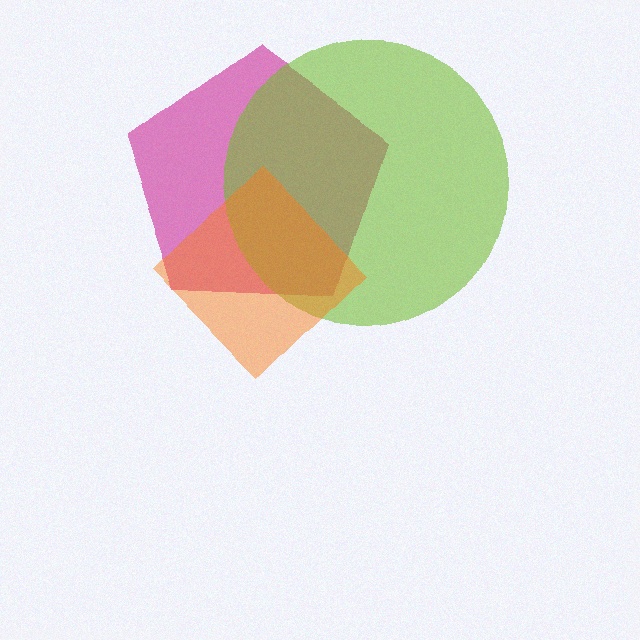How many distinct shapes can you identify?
There are 3 distinct shapes: a magenta pentagon, a lime circle, an orange diamond.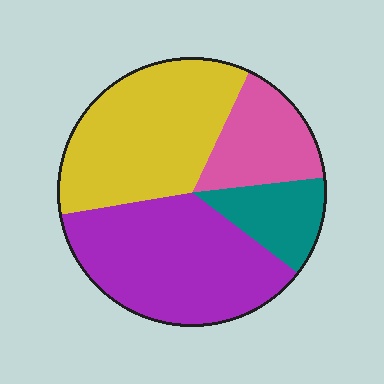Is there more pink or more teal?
Pink.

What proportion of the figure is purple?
Purple covers around 35% of the figure.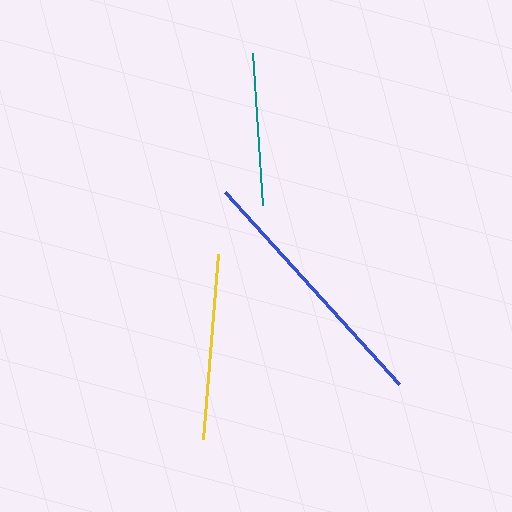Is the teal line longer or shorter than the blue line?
The blue line is longer than the teal line.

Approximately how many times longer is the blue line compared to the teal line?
The blue line is approximately 1.7 times the length of the teal line.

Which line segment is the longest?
The blue line is the longest at approximately 260 pixels.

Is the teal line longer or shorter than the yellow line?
The yellow line is longer than the teal line.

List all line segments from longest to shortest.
From longest to shortest: blue, yellow, teal.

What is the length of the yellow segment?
The yellow segment is approximately 186 pixels long.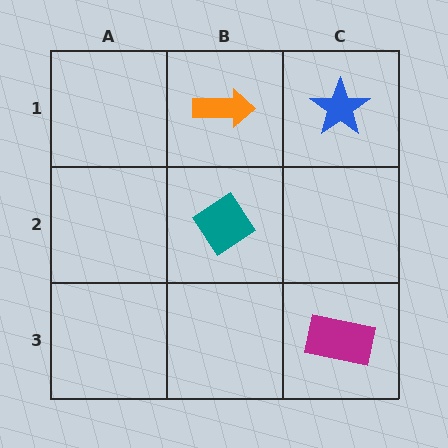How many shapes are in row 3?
1 shape.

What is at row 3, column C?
A magenta rectangle.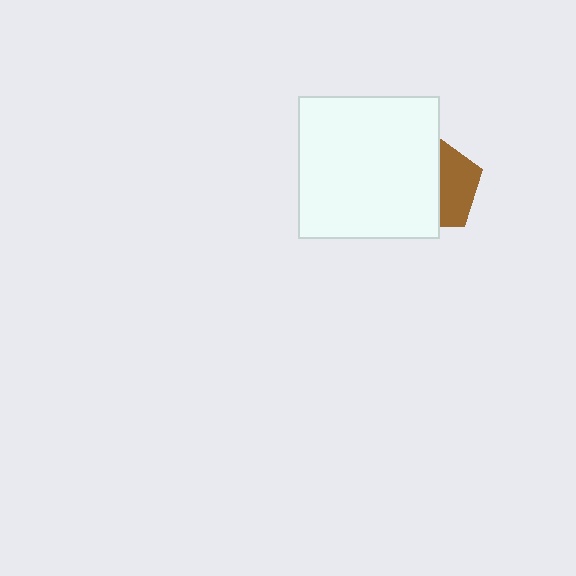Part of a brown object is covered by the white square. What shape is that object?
It is a pentagon.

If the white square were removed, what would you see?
You would see the complete brown pentagon.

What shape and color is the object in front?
The object in front is a white square.